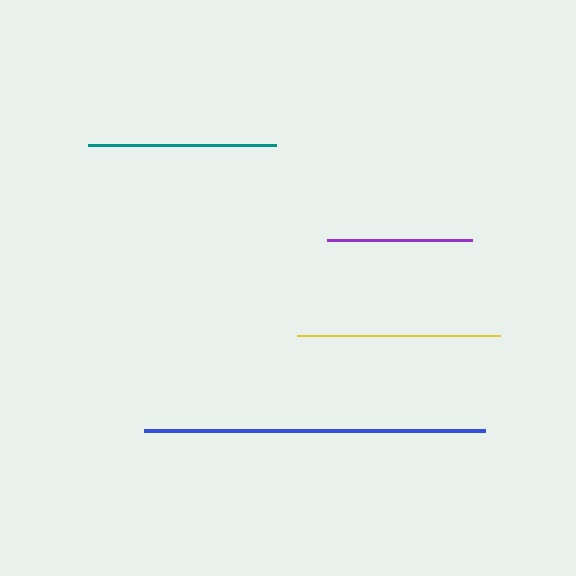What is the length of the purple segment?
The purple segment is approximately 145 pixels long.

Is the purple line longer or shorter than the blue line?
The blue line is longer than the purple line.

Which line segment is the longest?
The blue line is the longest at approximately 342 pixels.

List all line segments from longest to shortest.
From longest to shortest: blue, yellow, teal, purple.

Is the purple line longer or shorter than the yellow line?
The yellow line is longer than the purple line.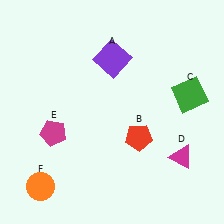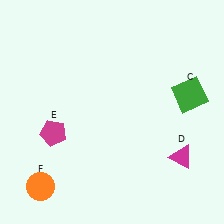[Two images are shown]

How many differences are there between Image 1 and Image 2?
There are 2 differences between the two images.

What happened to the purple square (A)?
The purple square (A) was removed in Image 2. It was in the top-right area of Image 1.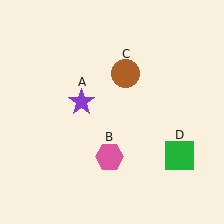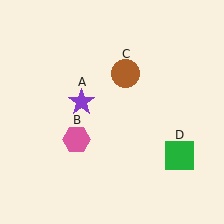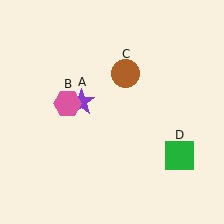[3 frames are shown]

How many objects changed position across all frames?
1 object changed position: pink hexagon (object B).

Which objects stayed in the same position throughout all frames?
Purple star (object A) and brown circle (object C) and green square (object D) remained stationary.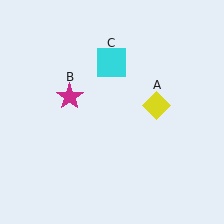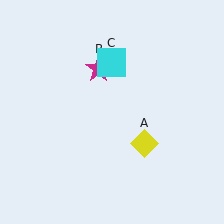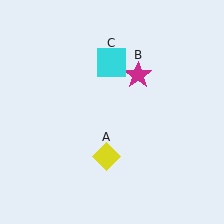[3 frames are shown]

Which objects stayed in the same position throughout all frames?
Cyan square (object C) remained stationary.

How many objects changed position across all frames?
2 objects changed position: yellow diamond (object A), magenta star (object B).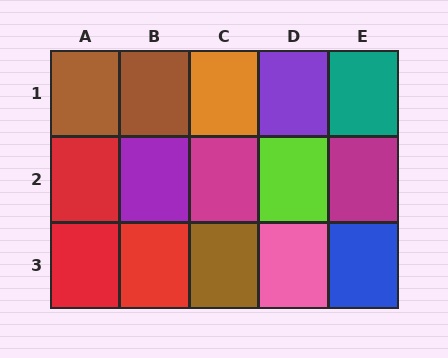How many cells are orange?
1 cell is orange.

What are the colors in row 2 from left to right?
Red, purple, magenta, lime, magenta.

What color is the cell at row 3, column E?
Blue.